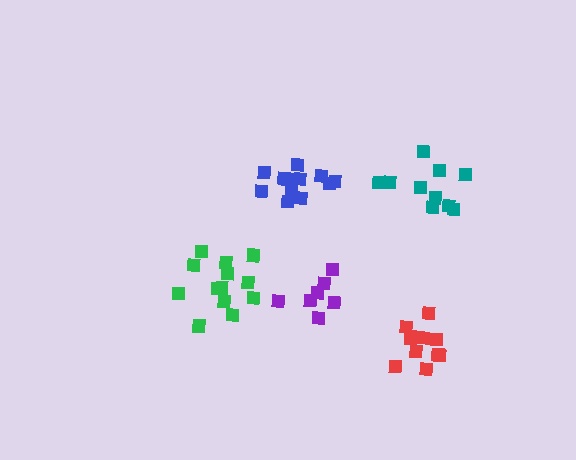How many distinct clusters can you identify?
There are 5 distinct clusters.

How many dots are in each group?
Group 1: 11 dots, Group 2: 13 dots, Group 3: 7 dots, Group 4: 11 dots, Group 5: 12 dots (54 total).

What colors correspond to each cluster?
The clusters are colored: teal, green, purple, red, blue.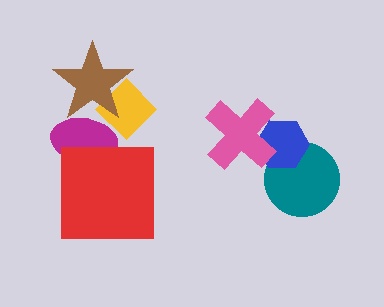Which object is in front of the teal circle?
The blue hexagon is in front of the teal circle.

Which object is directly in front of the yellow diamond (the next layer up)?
The magenta ellipse is directly in front of the yellow diamond.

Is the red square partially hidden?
No, no other shape covers it.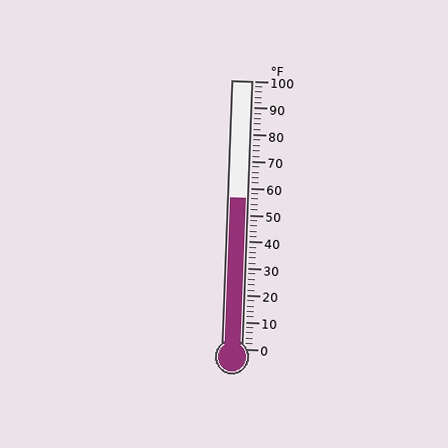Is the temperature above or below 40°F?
The temperature is above 40°F.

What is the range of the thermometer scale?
The thermometer scale ranges from 0°F to 100°F.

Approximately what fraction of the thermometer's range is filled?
The thermometer is filled to approximately 55% of its range.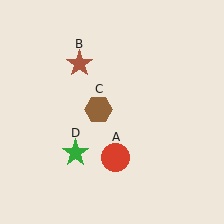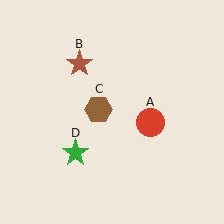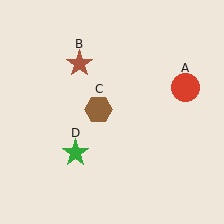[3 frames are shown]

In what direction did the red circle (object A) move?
The red circle (object A) moved up and to the right.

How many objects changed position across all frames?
1 object changed position: red circle (object A).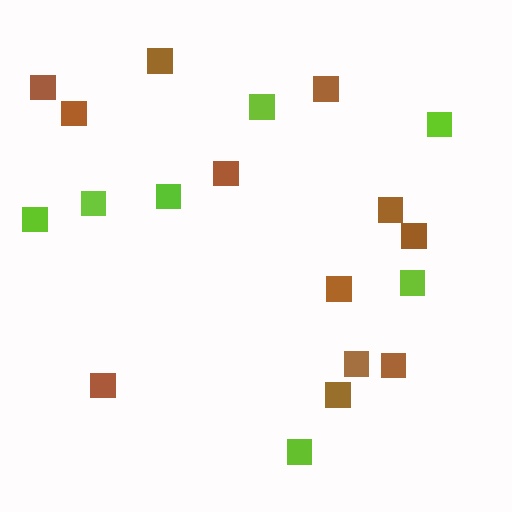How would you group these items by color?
There are 2 groups: one group of brown squares (12) and one group of lime squares (7).